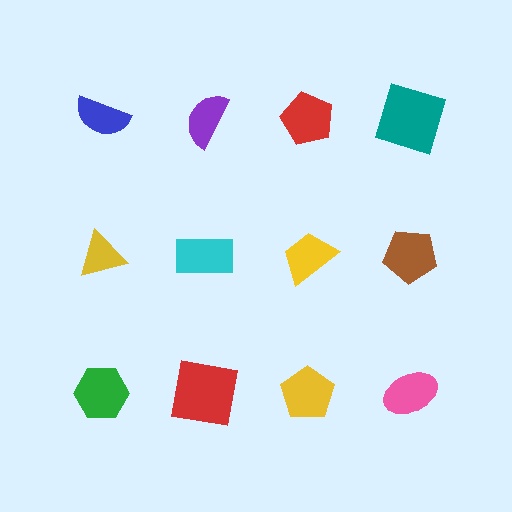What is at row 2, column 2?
A cyan rectangle.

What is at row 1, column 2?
A purple semicircle.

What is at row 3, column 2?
A red square.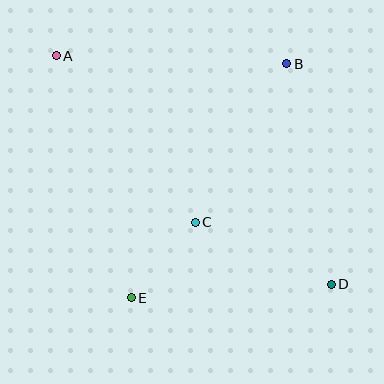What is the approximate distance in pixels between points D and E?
The distance between D and E is approximately 200 pixels.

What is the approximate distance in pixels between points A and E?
The distance between A and E is approximately 253 pixels.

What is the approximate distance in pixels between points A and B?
The distance between A and B is approximately 231 pixels.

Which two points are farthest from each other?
Points A and D are farthest from each other.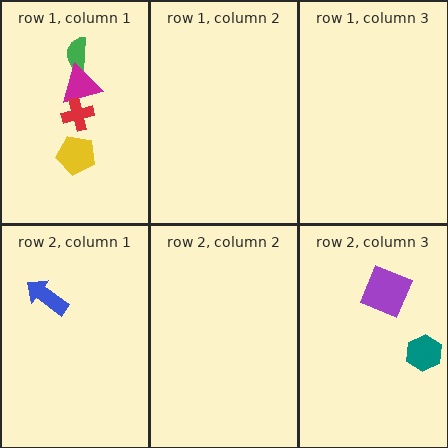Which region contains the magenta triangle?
The row 1, column 1 region.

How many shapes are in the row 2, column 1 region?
1.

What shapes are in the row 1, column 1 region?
The green semicircle, the magenta triangle, the yellow pentagon, the red cross.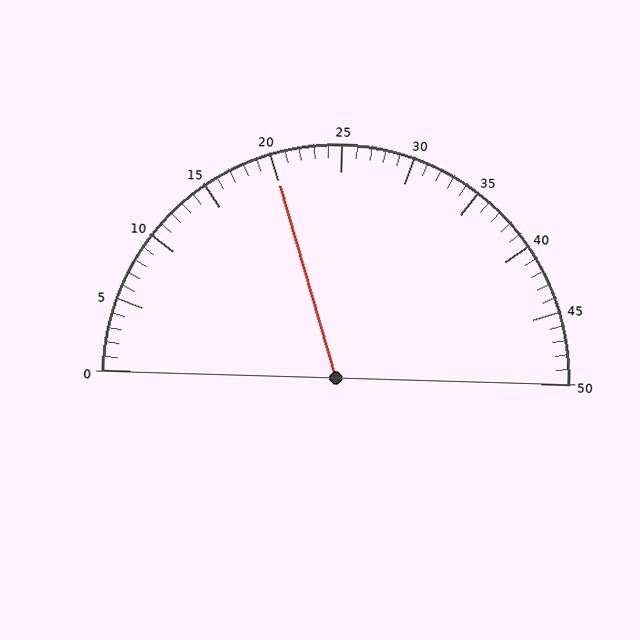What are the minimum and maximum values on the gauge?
The gauge ranges from 0 to 50.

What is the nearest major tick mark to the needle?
The nearest major tick mark is 20.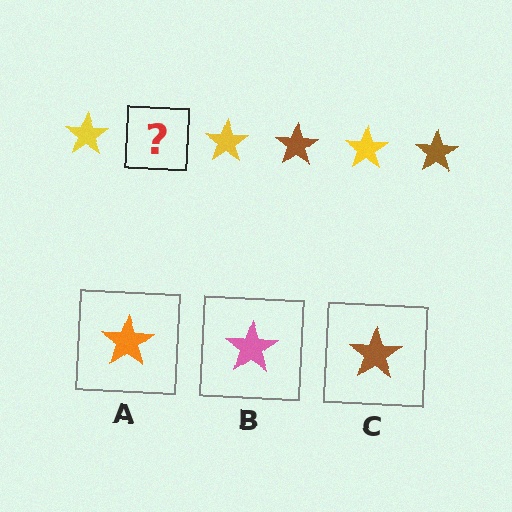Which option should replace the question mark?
Option C.